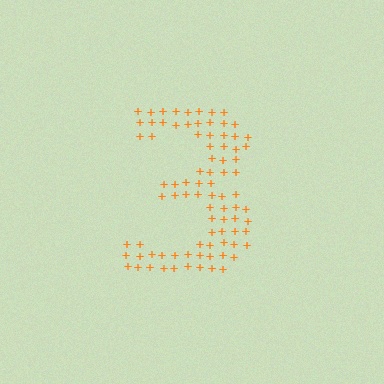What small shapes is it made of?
It is made of small plus signs.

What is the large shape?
The large shape is the digit 3.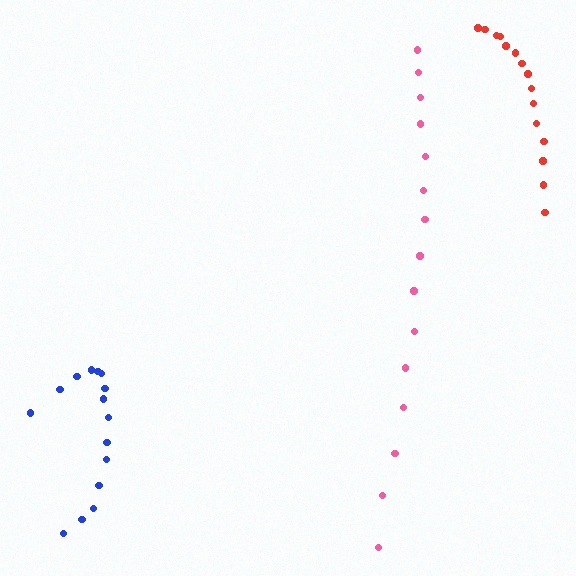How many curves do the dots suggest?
There are 3 distinct paths.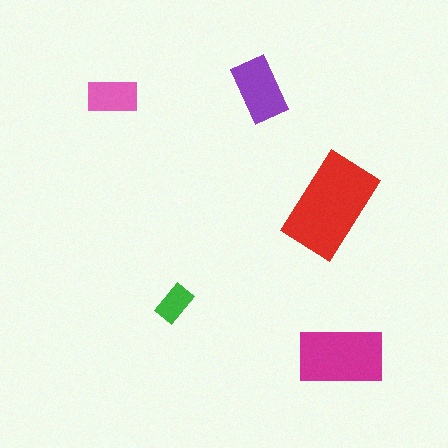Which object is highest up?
The purple rectangle is topmost.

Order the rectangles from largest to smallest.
the red one, the magenta one, the purple one, the pink one, the green one.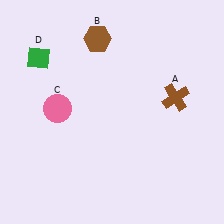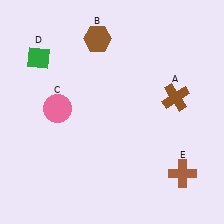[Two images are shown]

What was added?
A brown cross (E) was added in Image 2.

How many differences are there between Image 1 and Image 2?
There is 1 difference between the two images.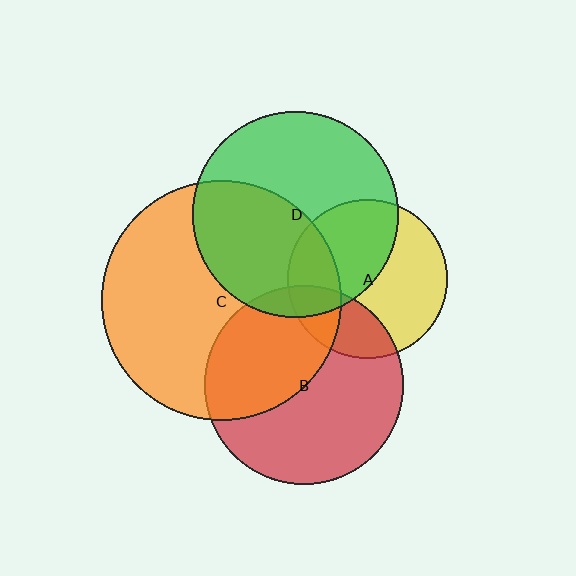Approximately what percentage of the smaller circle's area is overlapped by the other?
Approximately 5%.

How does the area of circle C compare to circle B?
Approximately 1.5 times.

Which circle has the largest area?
Circle C (orange).